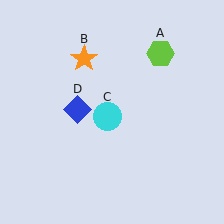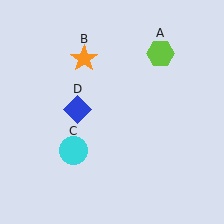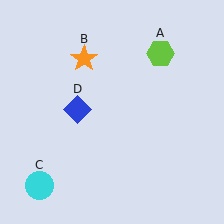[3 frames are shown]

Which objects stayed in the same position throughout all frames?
Lime hexagon (object A) and orange star (object B) and blue diamond (object D) remained stationary.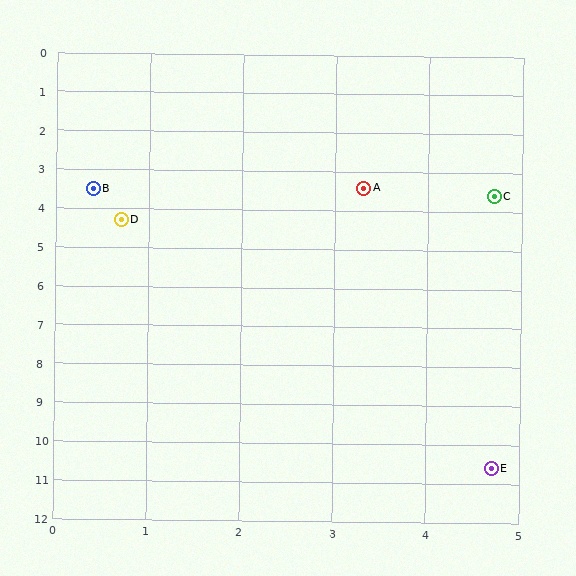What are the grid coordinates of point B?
Point B is at approximately (0.4, 3.5).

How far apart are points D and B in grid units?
Points D and B are about 0.9 grid units apart.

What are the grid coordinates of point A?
Point A is at approximately (3.3, 3.4).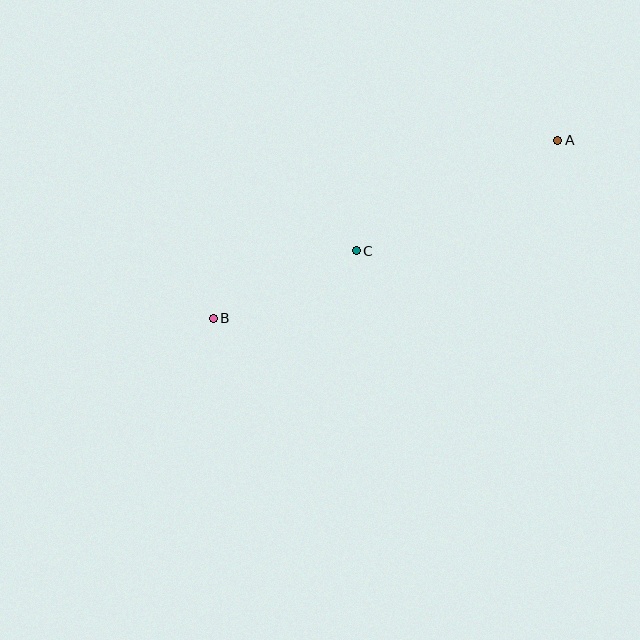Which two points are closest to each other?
Points B and C are closest to each other.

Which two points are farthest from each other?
Points A and B are farthest from each other.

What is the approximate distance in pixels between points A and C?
The distance between A and C is approximately 230 pixels.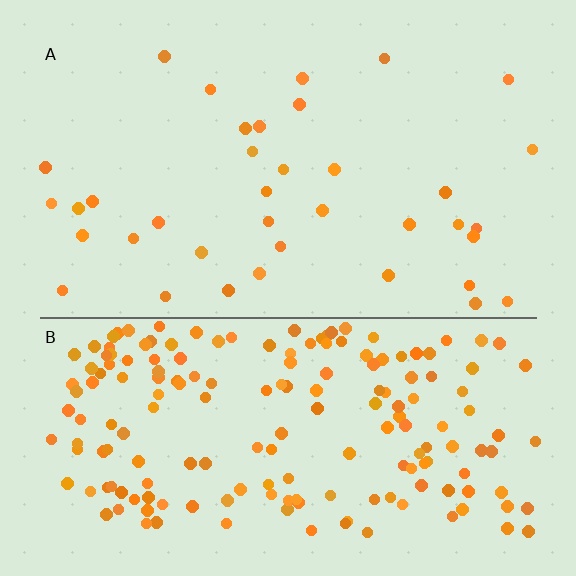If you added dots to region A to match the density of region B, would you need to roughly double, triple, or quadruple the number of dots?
Approximately quadruple.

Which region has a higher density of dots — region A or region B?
B (the bottom).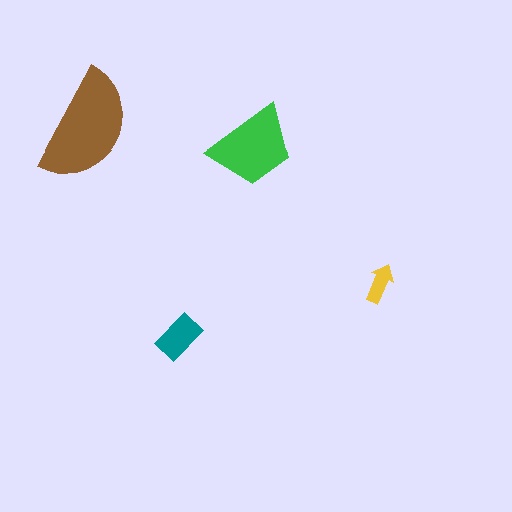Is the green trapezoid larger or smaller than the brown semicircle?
Smaller.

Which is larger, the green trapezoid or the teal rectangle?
The green trapezoid.